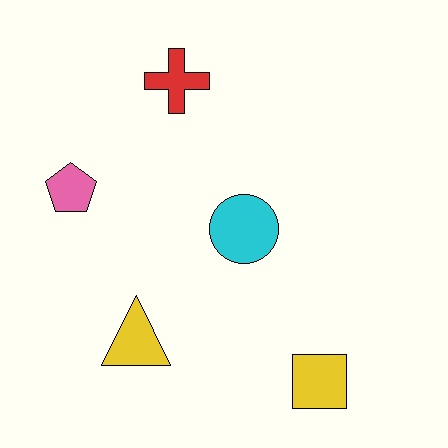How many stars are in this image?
There are no stars.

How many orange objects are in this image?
There are no orange objects.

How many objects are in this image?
There are 5 objects.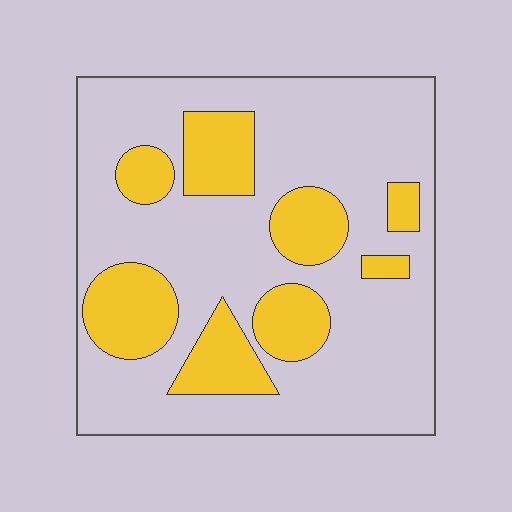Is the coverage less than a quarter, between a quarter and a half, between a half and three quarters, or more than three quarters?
Between a quarter and a half.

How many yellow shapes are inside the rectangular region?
8.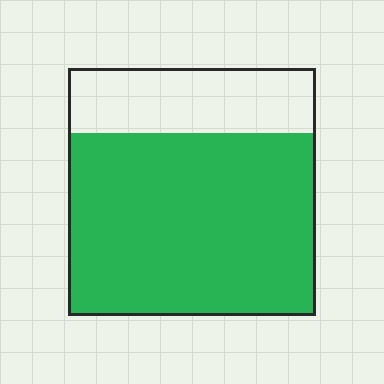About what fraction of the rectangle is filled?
About three quarters (3/4).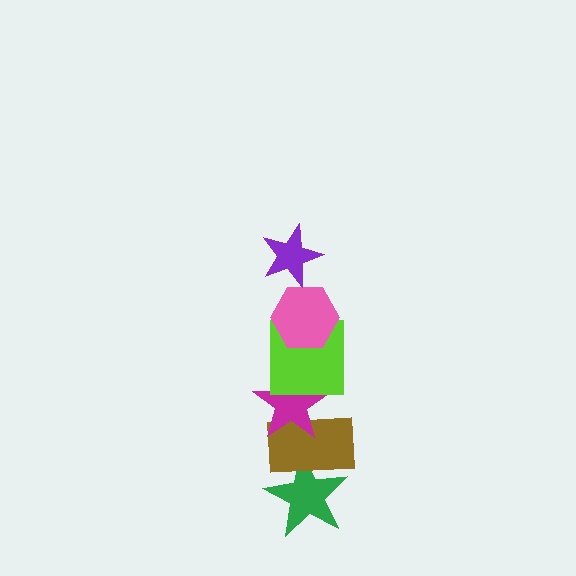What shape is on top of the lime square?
The pink hexagon is on top of the lime square.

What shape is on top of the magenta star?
The lime square is on top of the magenta star.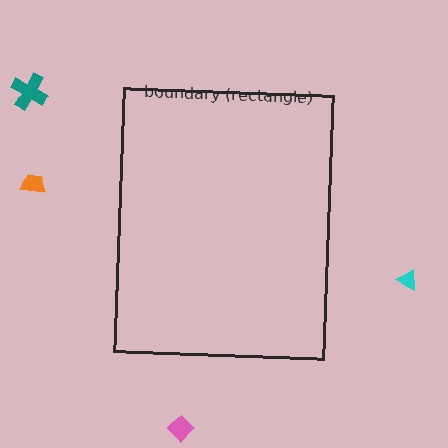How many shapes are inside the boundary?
0 inside, 4 outside.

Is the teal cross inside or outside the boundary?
Outside.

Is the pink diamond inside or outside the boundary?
Outside.